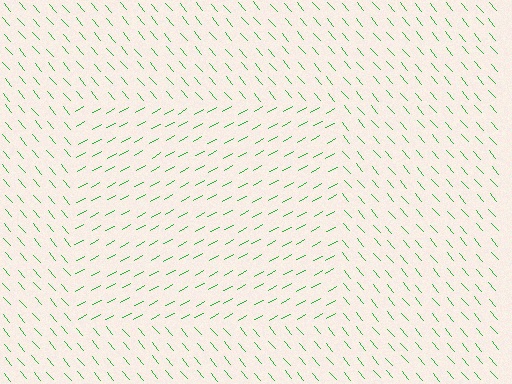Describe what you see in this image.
The image is filled with small green line segments. A rectangle region in the image has lines oriented differently from the surrounding lines, creating a visible texture boundary.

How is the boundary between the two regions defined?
The boundary is defined purely by a change in line orientation (approximately 78 degrees difference). All lines are the same color and thickness.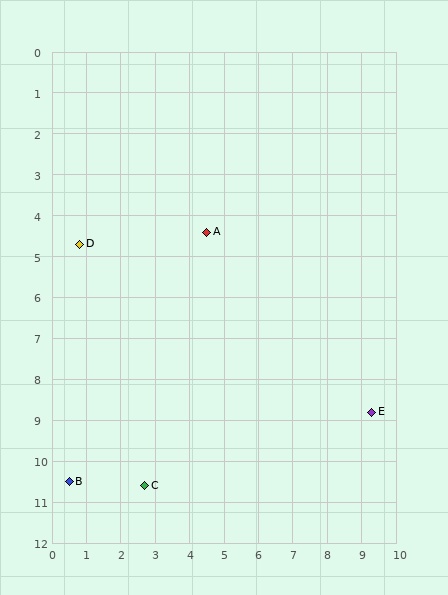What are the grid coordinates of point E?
Point E is at approximately (9.3, 8.8).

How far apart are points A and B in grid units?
Points A and B are about 7.3 grid units apart.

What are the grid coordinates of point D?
Point D is at approximately (0.8, 4.7).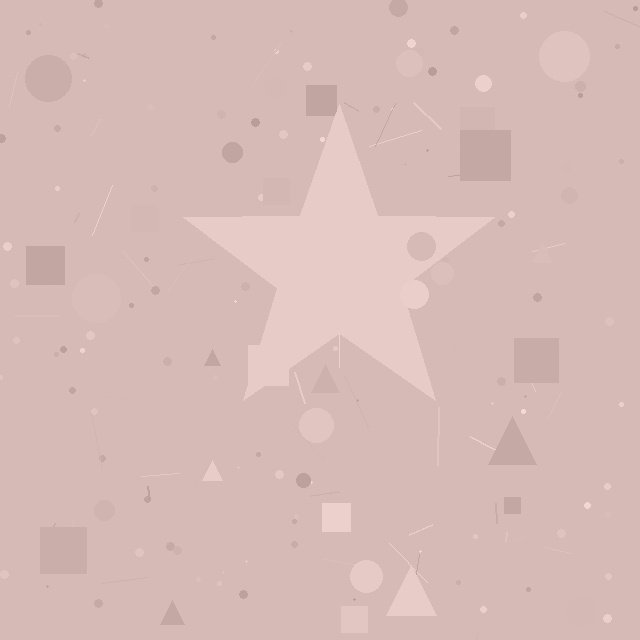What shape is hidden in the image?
A star is hidden in the image.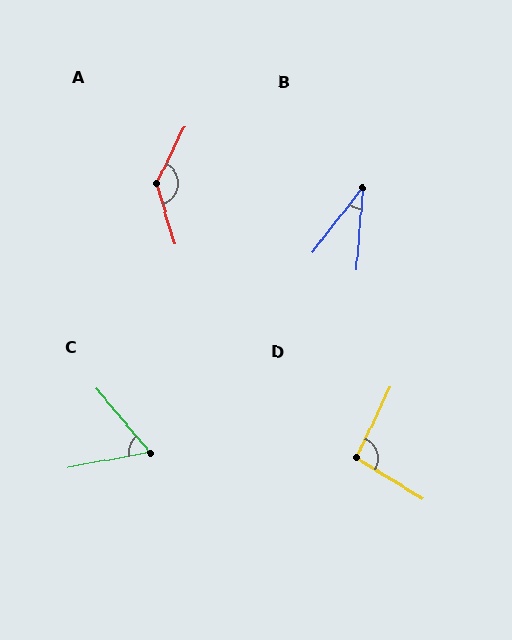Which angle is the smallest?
B, at approximately 33 degrees.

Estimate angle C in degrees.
Approximately 60 degrees.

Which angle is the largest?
A, at approximately 137 degrees.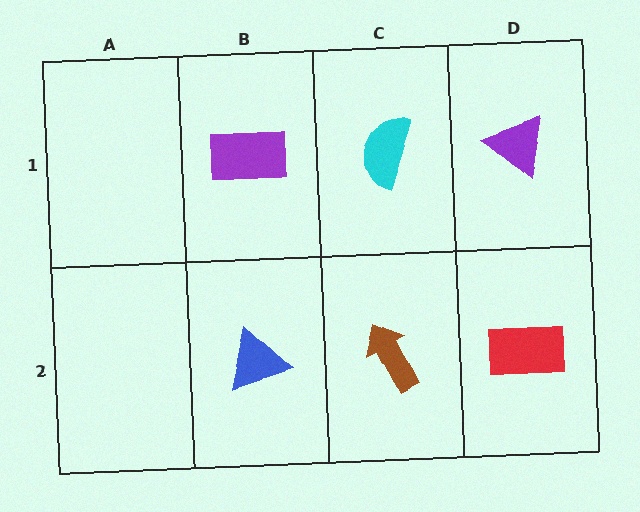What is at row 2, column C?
A brown arrow.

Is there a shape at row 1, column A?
No, that cell is empty.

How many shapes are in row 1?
3 shapes.